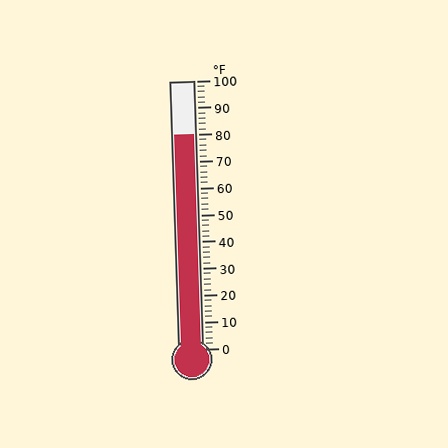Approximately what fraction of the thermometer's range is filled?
The thermometer is filled to approximately 80% of its range.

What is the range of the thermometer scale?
The thermometer scale ranges from 0°F to 100°F.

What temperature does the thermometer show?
The thermometer shows approximately 80°F.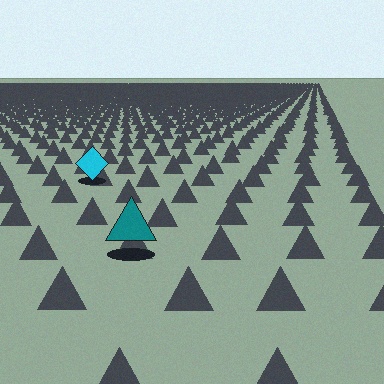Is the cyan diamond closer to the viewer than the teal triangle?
No. The teal triangle is closer — you can tell from the texture gradient: the ground texture is coarser near it.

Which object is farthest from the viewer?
The cyan diamond is farthest from the viewer. It appears smaller and the ground texture around it is denser.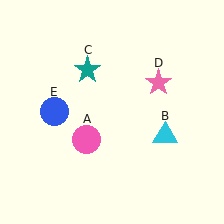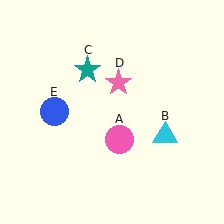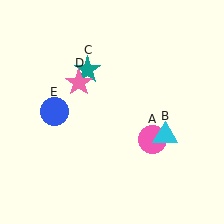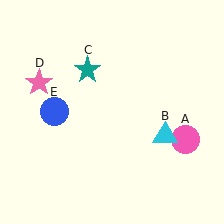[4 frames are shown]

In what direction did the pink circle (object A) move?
The pink circle (object A) moved right.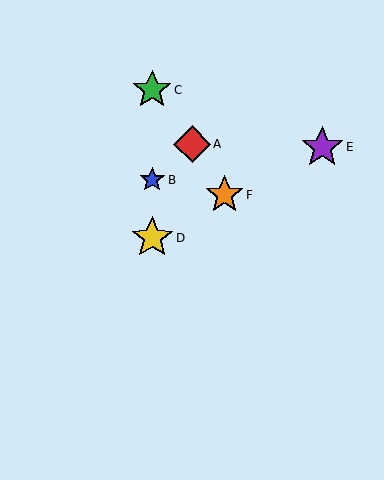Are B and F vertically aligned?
No, B is at x≈152 and F is at x≈224.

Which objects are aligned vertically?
Objects B, C, D are aligned vertically.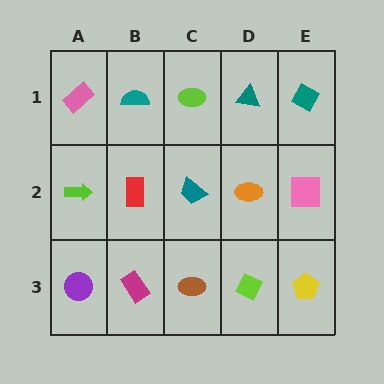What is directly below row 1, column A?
A lime arrow.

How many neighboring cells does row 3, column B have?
3.